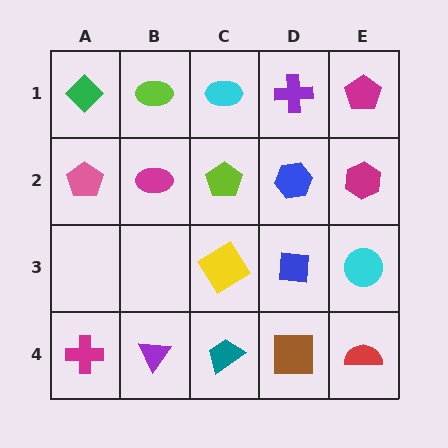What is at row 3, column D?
A blue square.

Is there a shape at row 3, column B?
No, that cell is empty.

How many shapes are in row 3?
3 shapes.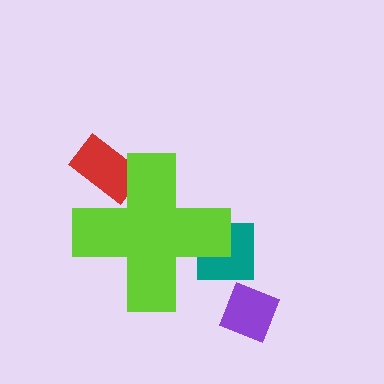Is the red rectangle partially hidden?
Yes, the red rectangle is partially hidden behind the lime cross.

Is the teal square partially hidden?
Yes, the teal square is partially hidden behind the lime cross.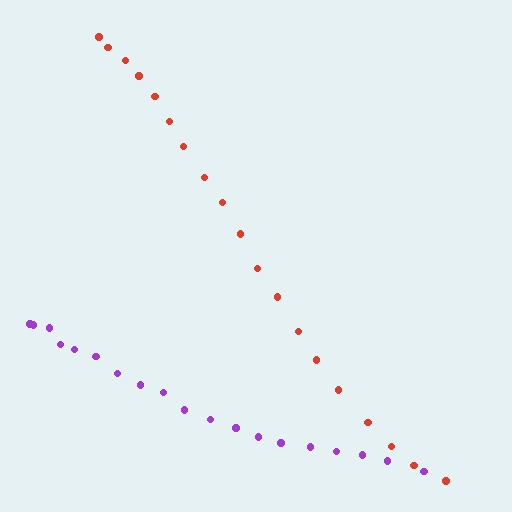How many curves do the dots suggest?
There are 2 distinct paths.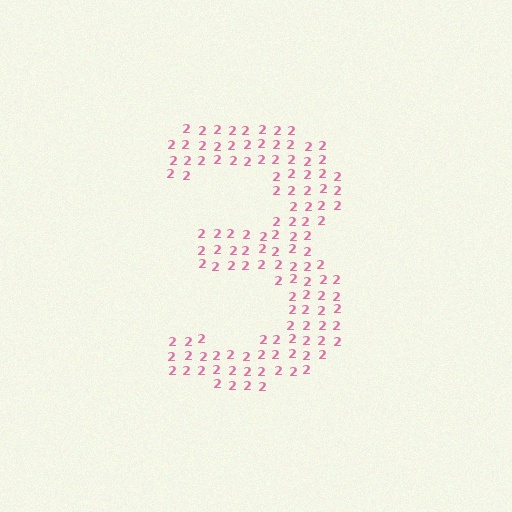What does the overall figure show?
The overall figure shows the digit 3.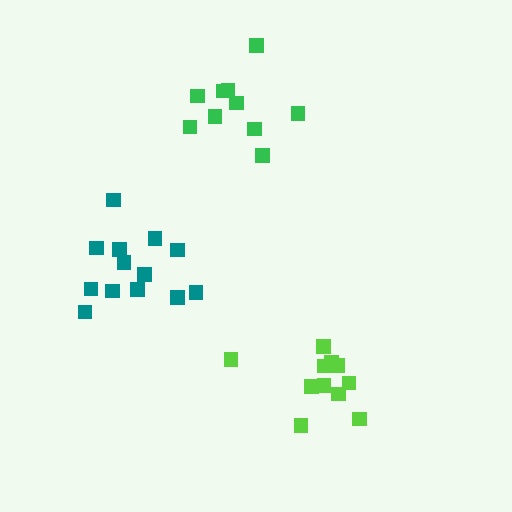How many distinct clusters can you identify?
There are 3 distinct clusters.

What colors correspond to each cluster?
The clusters are colored: teal, lime, green.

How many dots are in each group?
Group 1: 13 dots, Group 2: 11 dots, Group 3: 10 dots (34 total).